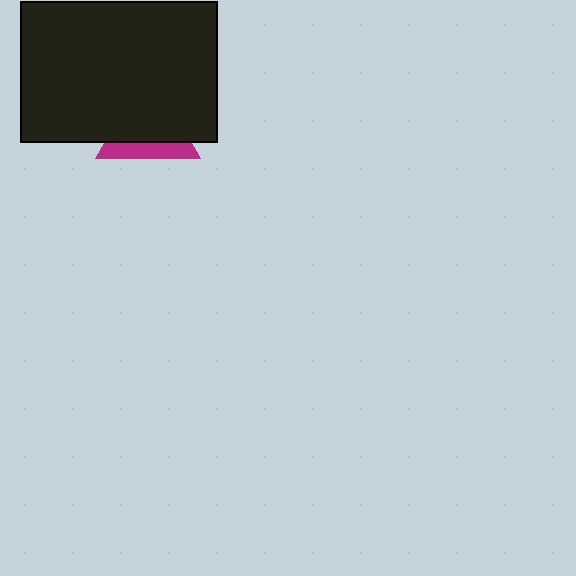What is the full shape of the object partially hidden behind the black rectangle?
The partially hidden object is a magenta triangle.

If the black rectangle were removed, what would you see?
You would see the complete magenta triangle.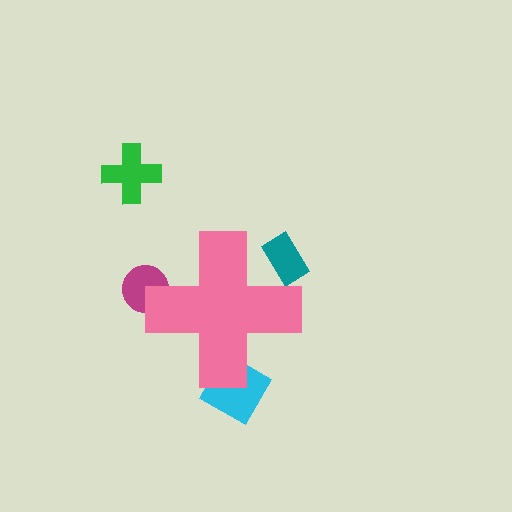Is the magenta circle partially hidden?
Yes, the magenta circle is partially hidden behind the pink cross.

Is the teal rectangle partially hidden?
Yes, the teal rectangle is partially hidden behind the pink cross.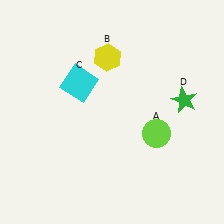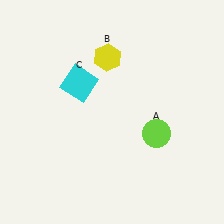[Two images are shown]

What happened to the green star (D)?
The green star (D) was removed in Image 2. It was in the top-right area of Image 1.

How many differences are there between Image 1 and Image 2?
There is 1 difference between the two images.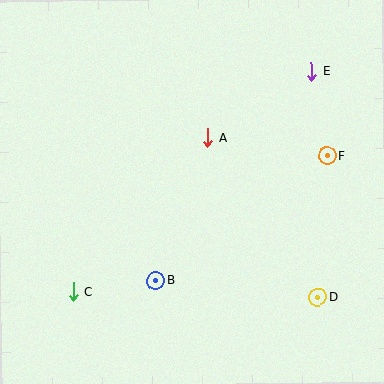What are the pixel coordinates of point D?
Point D is at (318, 297).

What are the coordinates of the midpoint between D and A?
The midpoint between D and A is at (263, 217).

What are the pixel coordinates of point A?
Point A is at (208, 137).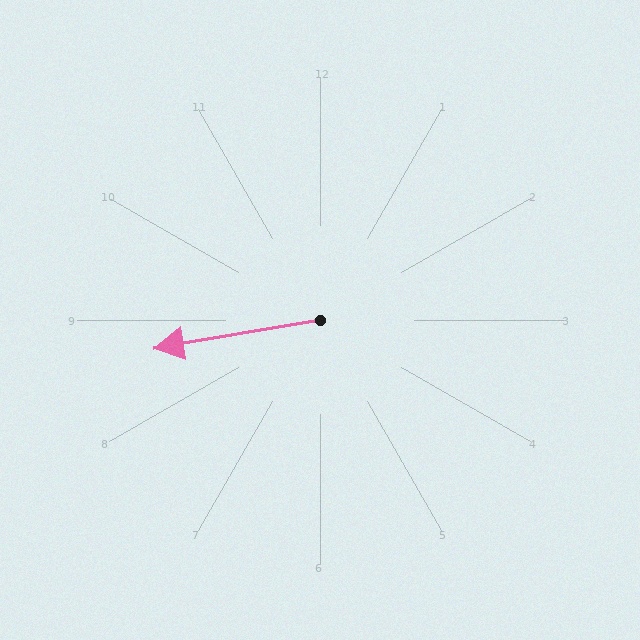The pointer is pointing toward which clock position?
Roughly 9 o'clock.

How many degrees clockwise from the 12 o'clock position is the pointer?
Approximately 260 degrees.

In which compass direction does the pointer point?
West.